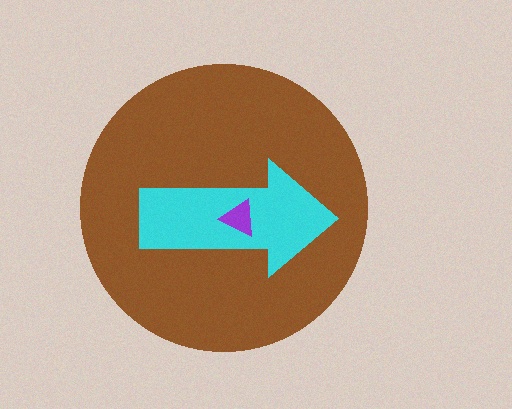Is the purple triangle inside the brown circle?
Yes.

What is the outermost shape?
The brown circle.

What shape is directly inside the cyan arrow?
The purple triangle.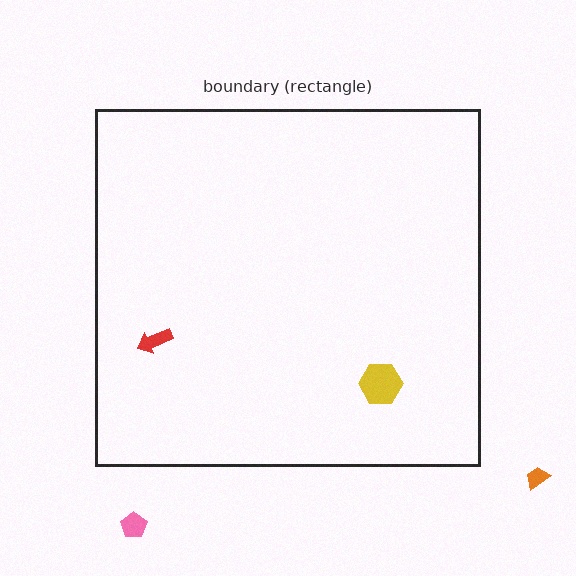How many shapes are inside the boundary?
2 inside, 2 outside.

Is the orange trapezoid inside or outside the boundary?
Outside.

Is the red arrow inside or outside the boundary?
Inside.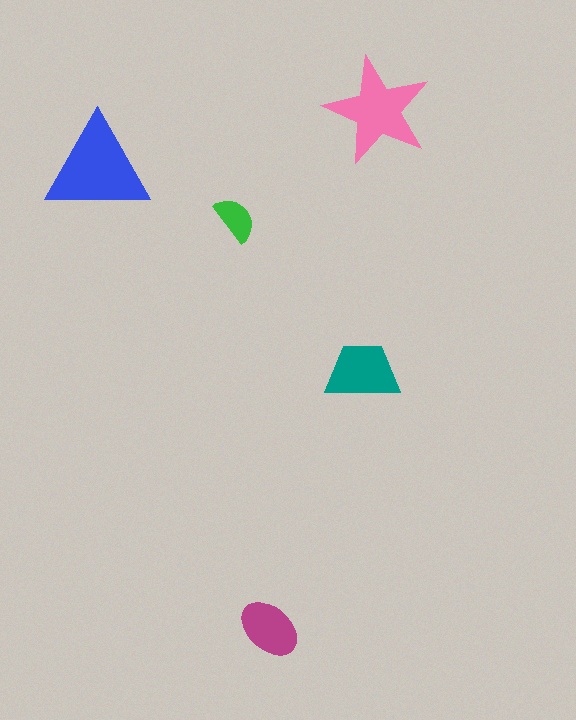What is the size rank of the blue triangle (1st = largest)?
1st.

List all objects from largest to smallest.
The blue triangle, the pink star, the teal trapezoid, the magenta ellipse, the green semicircle.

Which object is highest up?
The pink star is topmost.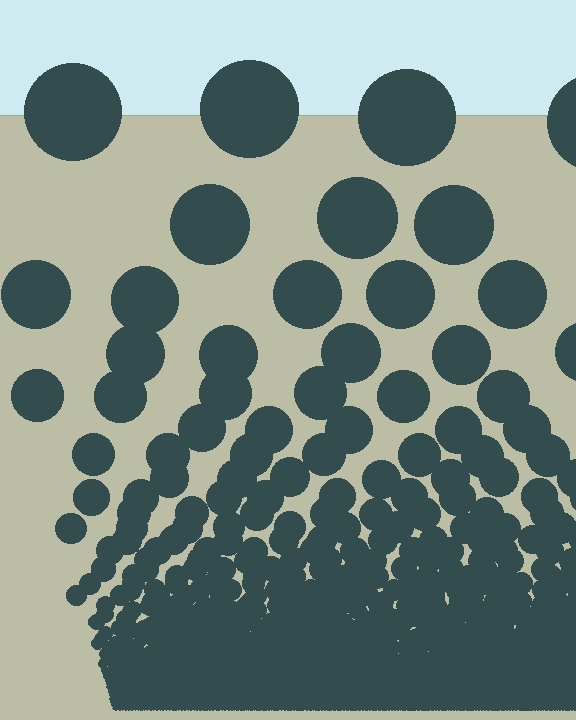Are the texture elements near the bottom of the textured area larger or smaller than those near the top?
Smaller. The gradient is inverted — elements near the bottom are smaller and denser.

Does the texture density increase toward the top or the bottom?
Density increases toward the bottom.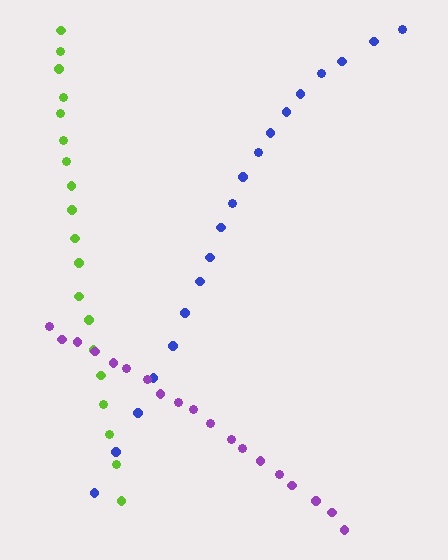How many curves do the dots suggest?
There are 3 distinct paths.